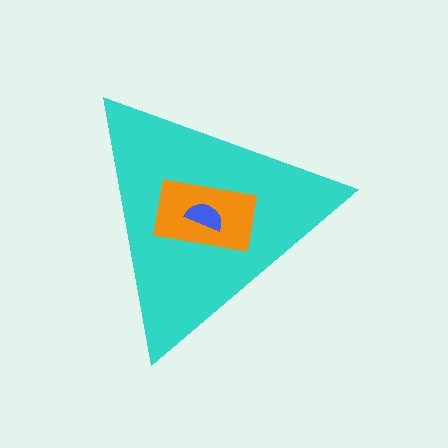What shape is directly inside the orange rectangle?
The blue semicircle.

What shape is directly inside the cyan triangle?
The orange rectangle.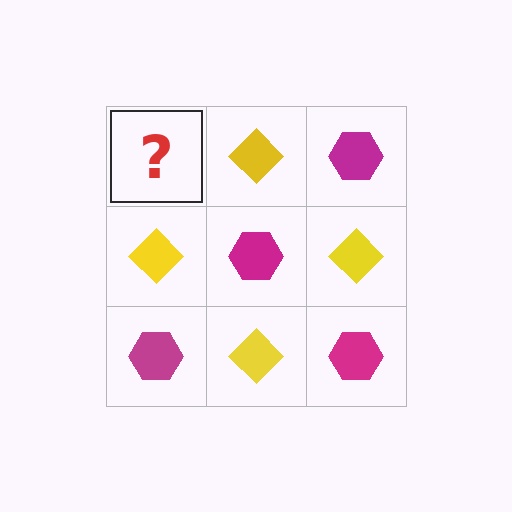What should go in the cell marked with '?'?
The missing cell should contain a magenta hexagon.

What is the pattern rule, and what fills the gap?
The rule is that it alternates magenta hexagon and yellow diamond in a checkerboard pattern. The gap should be filled with a magenta hexagon.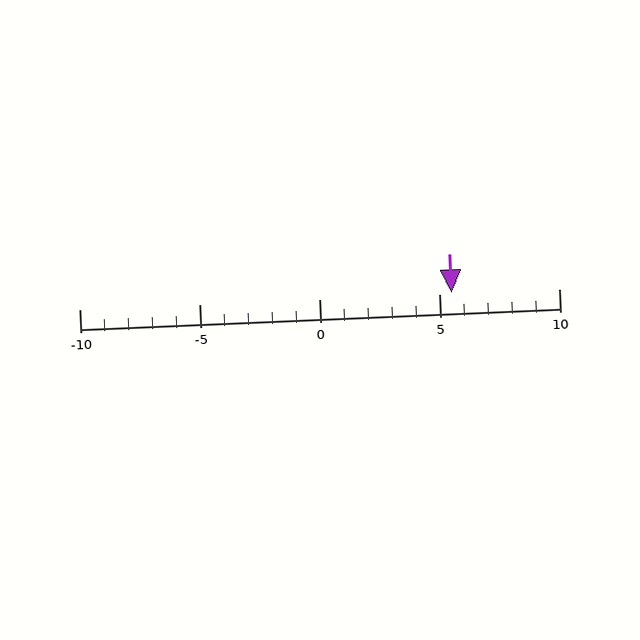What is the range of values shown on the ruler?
The ruler shows values from -10 to 10.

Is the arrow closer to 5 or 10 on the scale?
The arrow is closer to 5.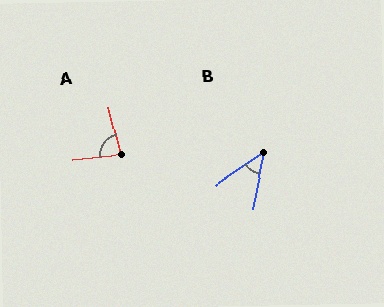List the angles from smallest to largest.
B (44°), A (82°).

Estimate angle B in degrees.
Approximately 44 degrees.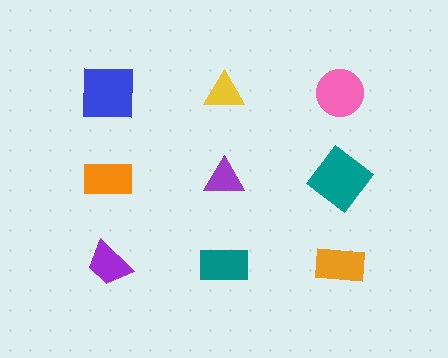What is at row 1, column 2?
A yellow triangle.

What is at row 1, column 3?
A pink circle.